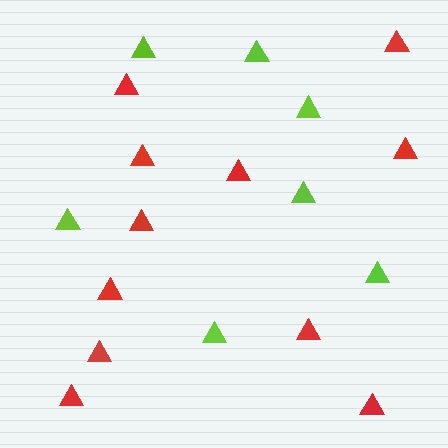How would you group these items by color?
There are 2 groups: one group of red triangles (11) and one group of lime triangles (7).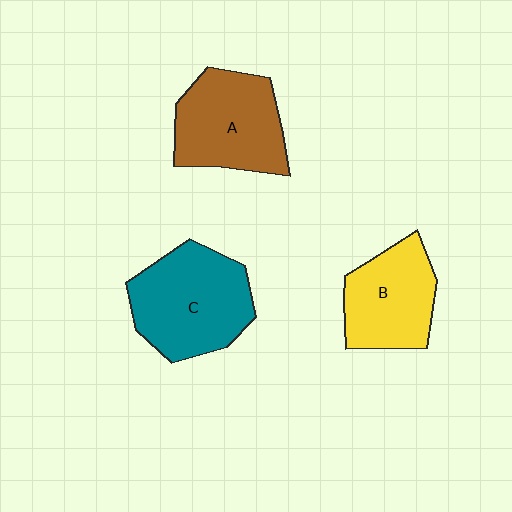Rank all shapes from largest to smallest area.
From largest to smallest: C (teal), A (brown), B (yellow).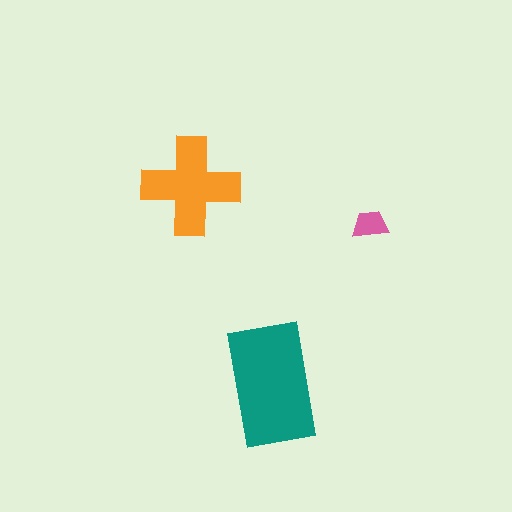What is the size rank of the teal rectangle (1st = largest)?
1st.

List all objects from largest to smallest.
The teal rectangle, the orange cross, the pink trapezoid.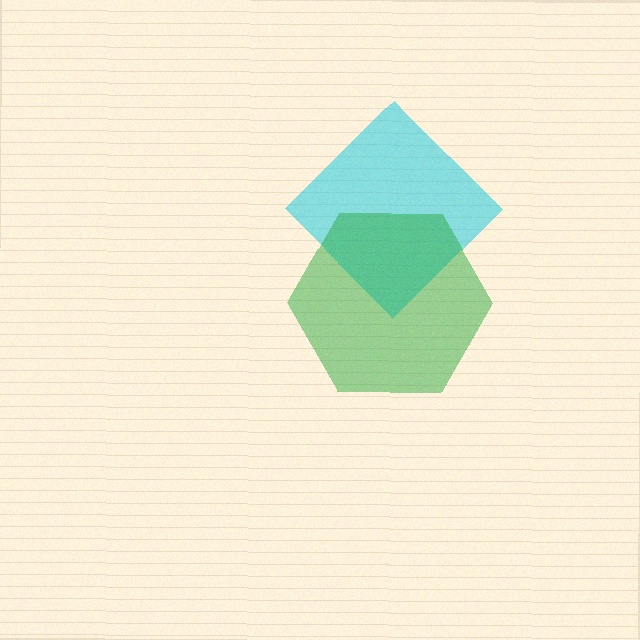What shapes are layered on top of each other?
The layered shapes are: a cyan diamond, a green hexagon.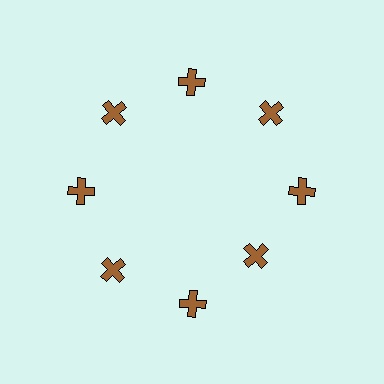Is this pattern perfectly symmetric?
No. The 8 brown crosses are arranged in a ring, but one element near the 4 o'clock position is pulled inward toward the center, breaking the 8-fold rotational symmetry.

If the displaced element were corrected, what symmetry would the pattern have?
It would have 8-fold rotational symmetry — the pattern would map onto itself every 45 degrees.